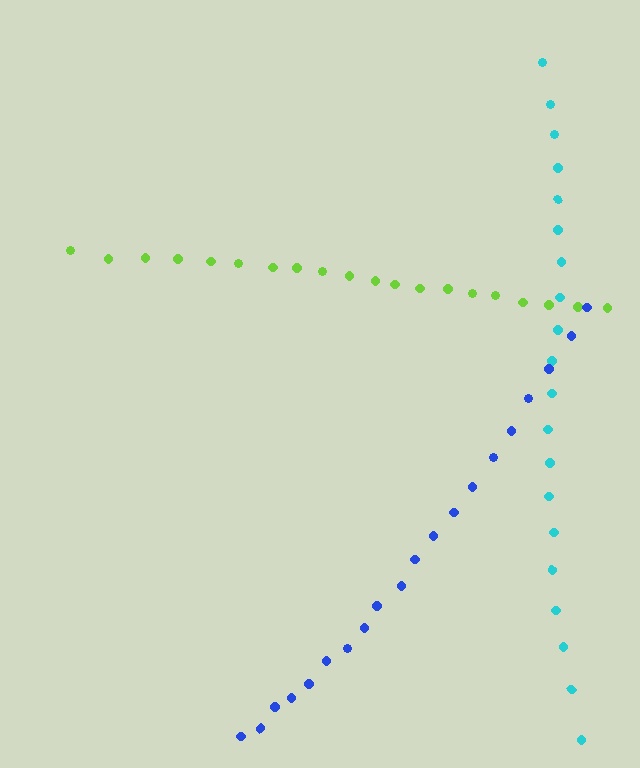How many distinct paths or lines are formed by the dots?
There are 3 distinct paths.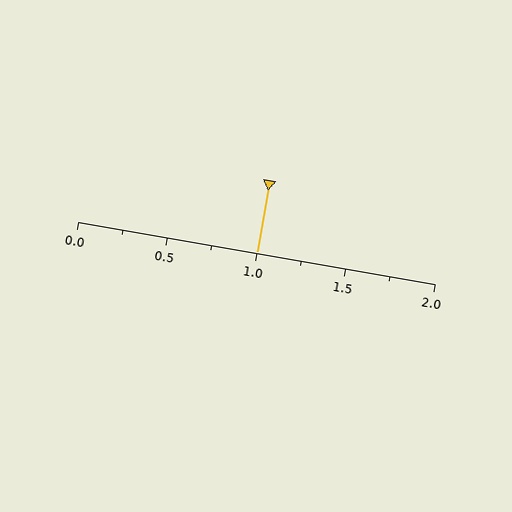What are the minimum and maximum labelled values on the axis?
The axis runs from 0.0 to 2.0.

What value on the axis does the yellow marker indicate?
The marker indicates approximately 1.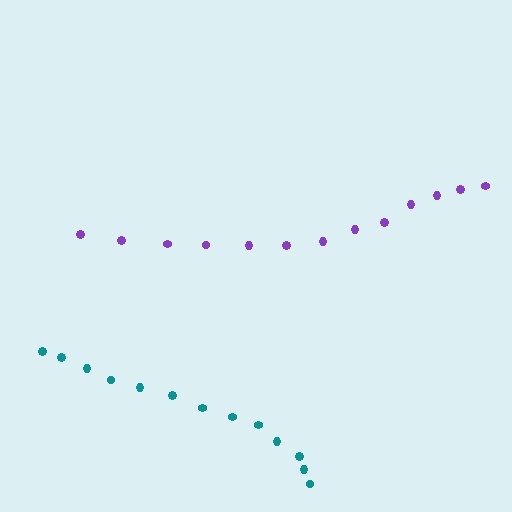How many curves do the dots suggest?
There are 2 distinct paths.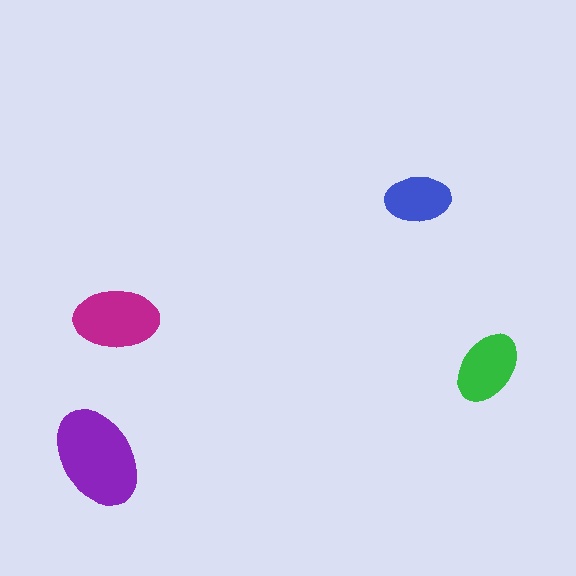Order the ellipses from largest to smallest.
the purple one, the magenta one, the green one, the blue one.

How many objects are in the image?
There are 4 objects in the image.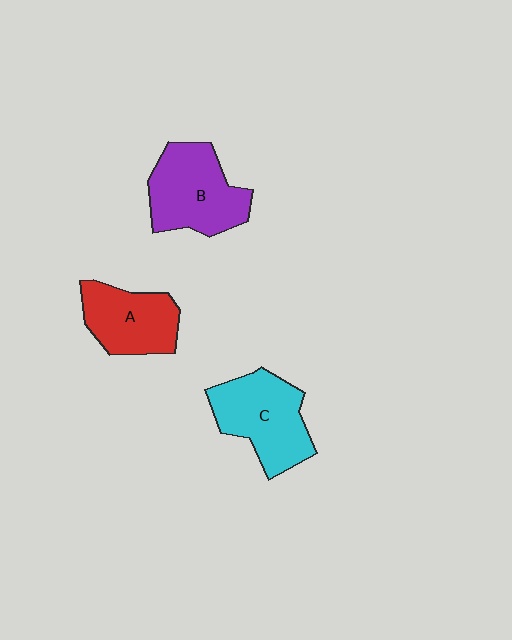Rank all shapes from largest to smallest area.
From largest to smallest: B (purple), C (cyan), A (red).